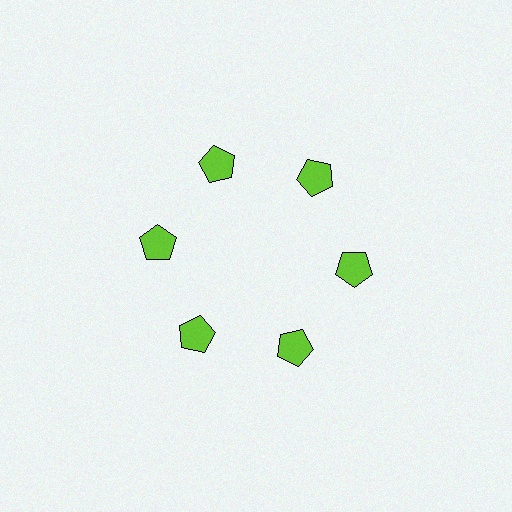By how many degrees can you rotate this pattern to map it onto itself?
The pattern maps onto itself every 60 degrees of rotation.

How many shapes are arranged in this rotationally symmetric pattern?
There are 6 shapes, arranged in 6 groups of 1.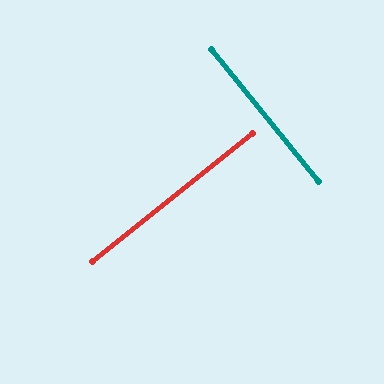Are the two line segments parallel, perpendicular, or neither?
Perpendicular — they meet at approximately 90°.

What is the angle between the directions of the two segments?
Approximately 90 degrees.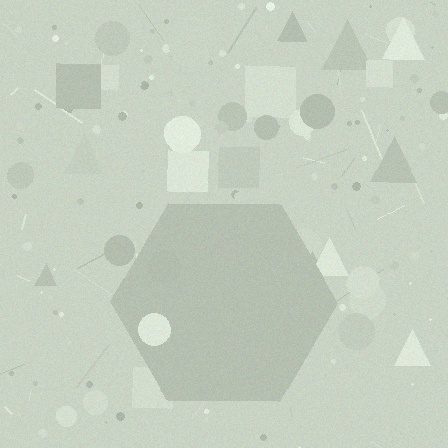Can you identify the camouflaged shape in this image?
The camouflaged shape is a hexagon.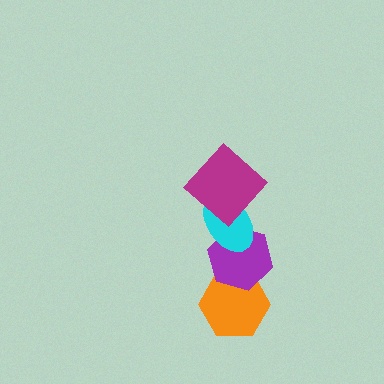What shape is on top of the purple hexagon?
The cyan ellipse is on top of the purple hexagon.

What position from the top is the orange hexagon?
The orange hexagon is 4th from the top.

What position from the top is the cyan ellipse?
The cyan ellipse is 2nd from the top.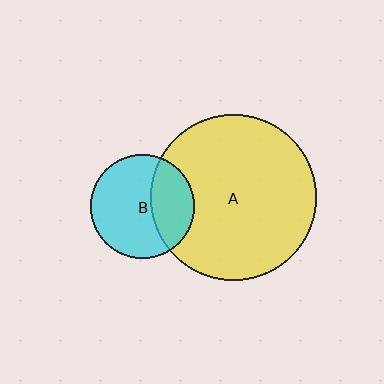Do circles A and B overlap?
Yes.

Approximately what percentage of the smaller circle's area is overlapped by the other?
Approximately 35%.